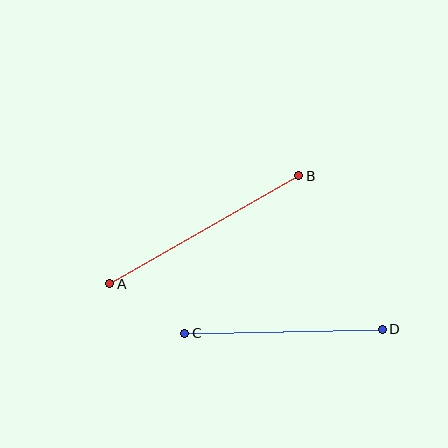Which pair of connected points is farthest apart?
Points A and B are farthest apart.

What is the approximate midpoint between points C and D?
The midpoint is at approximately (284, 331) pixels.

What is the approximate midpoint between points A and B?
The midpoint is at approximately (204, 230) pixels.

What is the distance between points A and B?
The distance is approximately 218 pixels.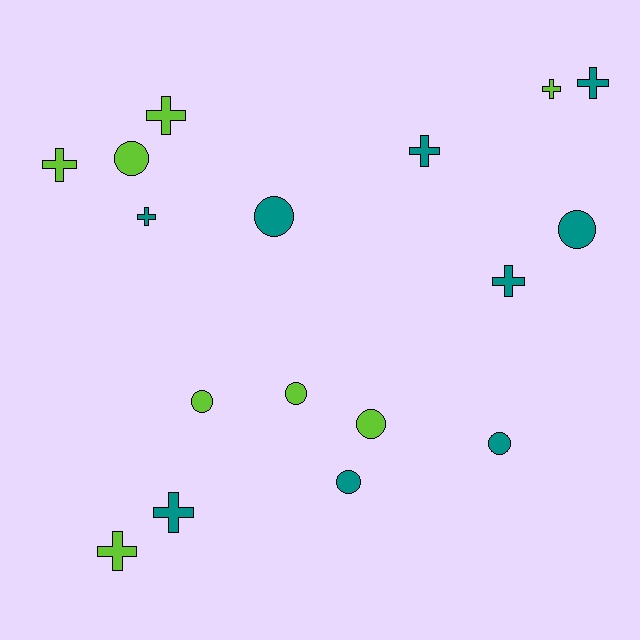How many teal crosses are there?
There are 5 teal crosses.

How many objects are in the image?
There are 17 objects.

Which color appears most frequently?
Teal, with 9 objects.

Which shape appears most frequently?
Cross, with 9 objects.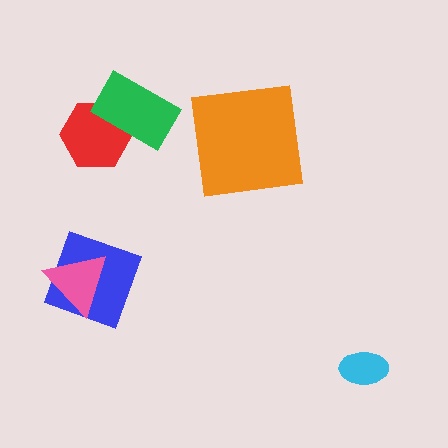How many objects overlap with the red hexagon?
1 object overlaps with the red hexagon.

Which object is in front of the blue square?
The pink triangle is in front of the blue square.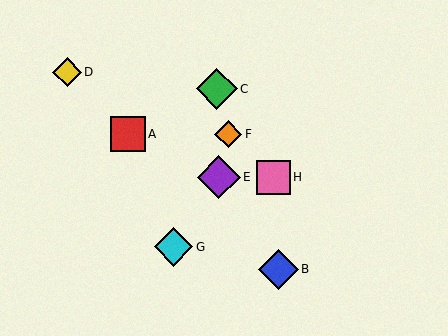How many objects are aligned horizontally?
2 objects (E, H) are aligned horizontally.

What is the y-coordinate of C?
Object C is at y≈89.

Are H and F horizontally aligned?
No, H is at y≈177 and F is at y≈134.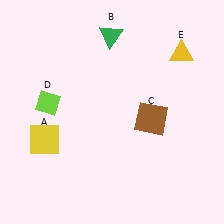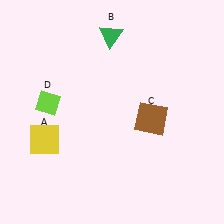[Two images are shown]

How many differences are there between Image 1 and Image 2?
There is 1 difference between the two images.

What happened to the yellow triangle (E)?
The yellow triangle (E) was removed in Image 2. It was in the top-right area of Image 1.